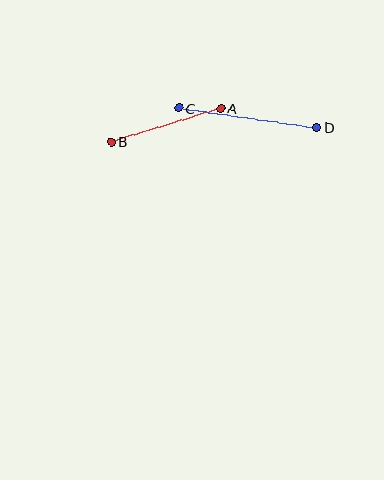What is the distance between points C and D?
The distance is approximately 139 pixels.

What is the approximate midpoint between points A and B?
The midpoint is at approximately (166, 125) pixels.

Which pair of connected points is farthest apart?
Points C and D are farthest apart.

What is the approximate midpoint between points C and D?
The midpoint is at approximately (247, 118) pixels.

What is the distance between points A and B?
The distance is approximately 114 pixels.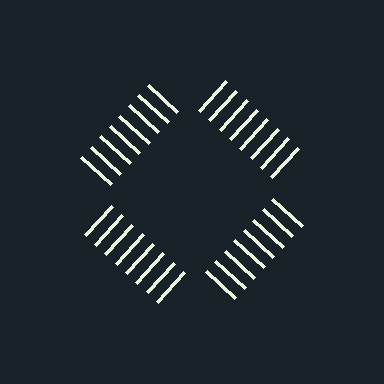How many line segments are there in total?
32 — 8 along each of the 4 edges.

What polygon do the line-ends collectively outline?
An illusory square — the line segments terminate on its edges but no continuous stroke is drawn.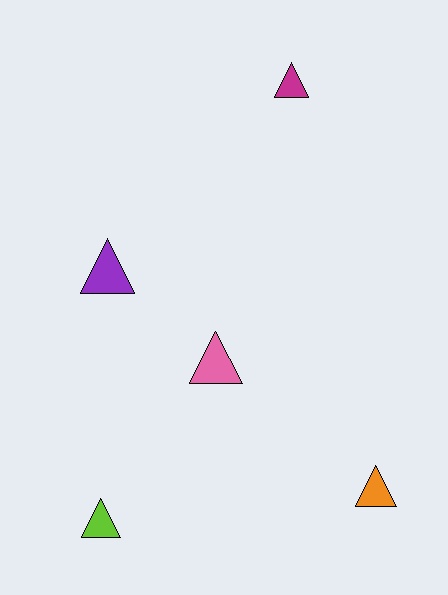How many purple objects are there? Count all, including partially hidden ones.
There is 1 purple object.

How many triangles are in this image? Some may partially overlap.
There are 5 triangles.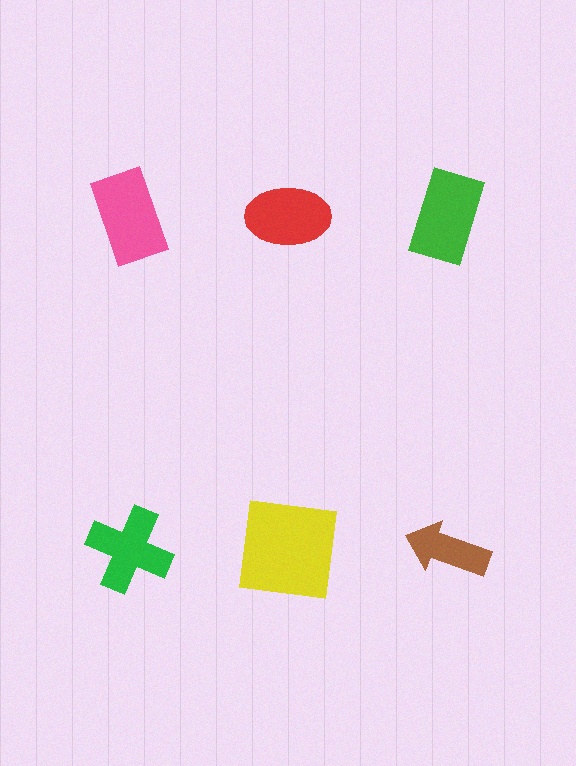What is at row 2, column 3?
A brown arrow.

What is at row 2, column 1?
A green cross.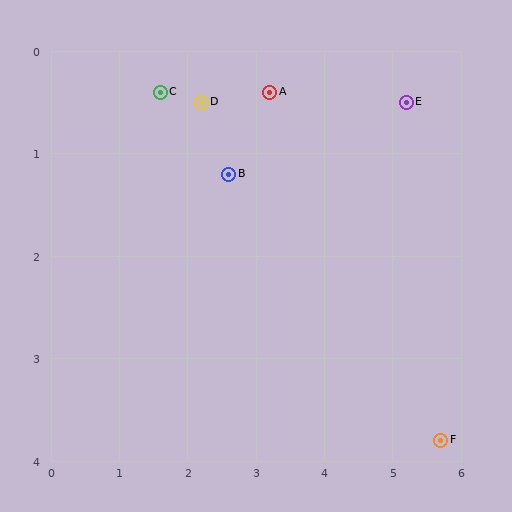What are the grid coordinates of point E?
Point E is at approximately (5.2, 0.5).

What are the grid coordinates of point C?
Point C is at approximately (1.6, 0.4).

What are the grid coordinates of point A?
Point A is at approximately (3.2, 0.4).